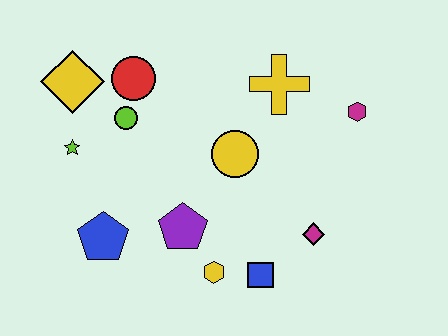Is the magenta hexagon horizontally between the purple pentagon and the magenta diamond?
No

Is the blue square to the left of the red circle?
No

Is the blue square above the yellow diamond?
No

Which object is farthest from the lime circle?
The magenta hexagon is farthest from the lime circle.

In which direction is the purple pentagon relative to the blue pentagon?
The purple pentagon is to the right of the blue pentagon.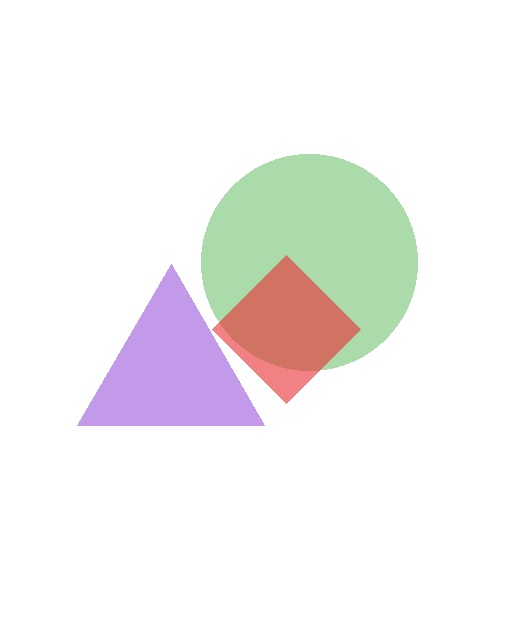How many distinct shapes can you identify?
There are 3 distinct shapes: a green circle, a purple triangle, a red diamond.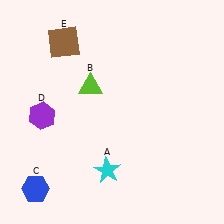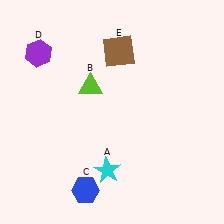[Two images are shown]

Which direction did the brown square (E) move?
The brown square (E) moved right.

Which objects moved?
The objects that moved are: the blue hexagon (C), the purple hexagon (D), the brown square (E).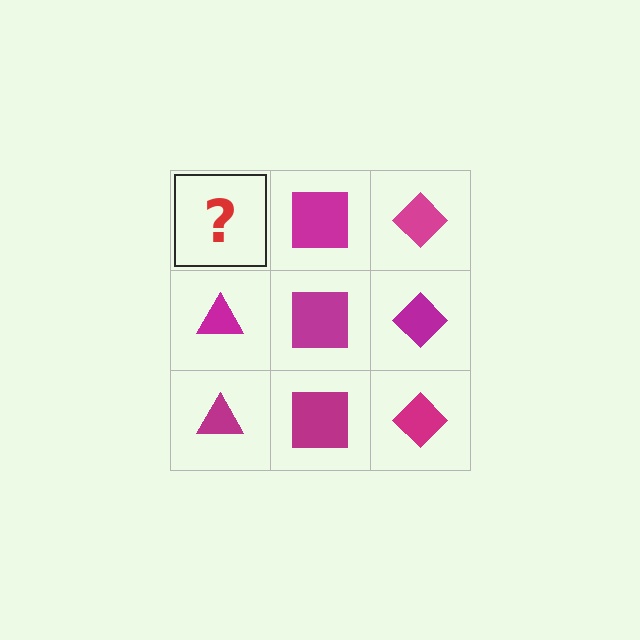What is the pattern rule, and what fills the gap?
The rule is that each column has a consistent shape. The gap should be filled with a magenta triangle.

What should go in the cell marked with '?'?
The missing cell should contain a magenta triangle.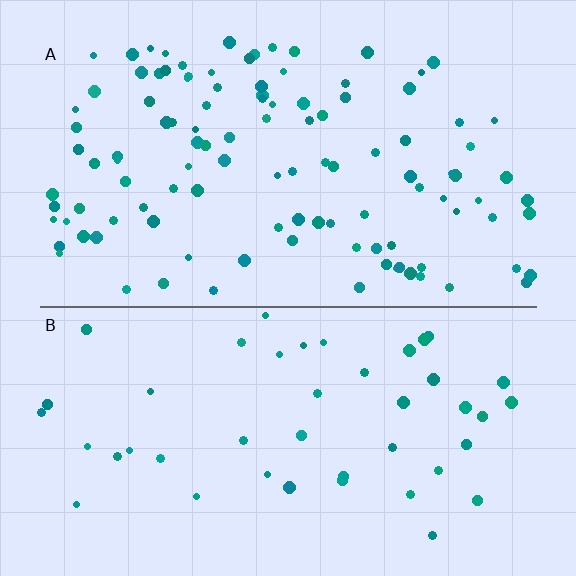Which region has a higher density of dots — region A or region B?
A (the top).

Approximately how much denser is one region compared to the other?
Approximately 2.5× — region A over region B.